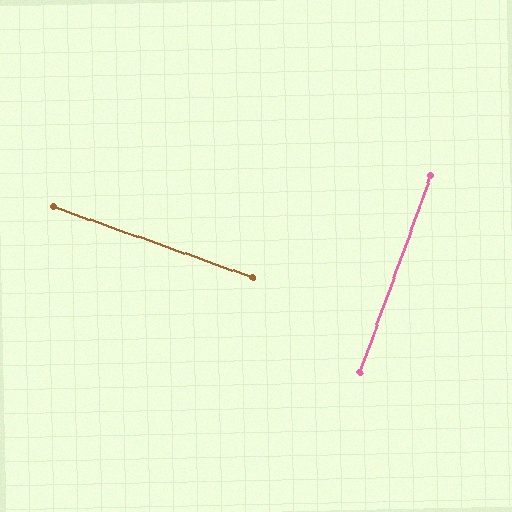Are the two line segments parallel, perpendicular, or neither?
Perpendicular — they meet at approximately 90°.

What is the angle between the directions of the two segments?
Approximately 90 degrees.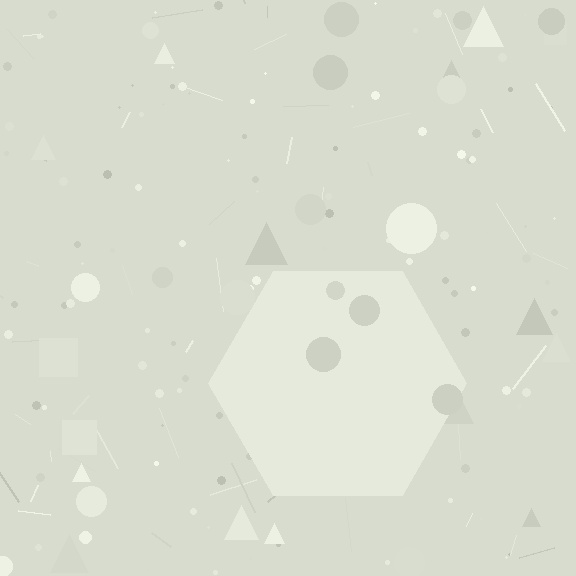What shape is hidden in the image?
A hexagon is hidden in the image.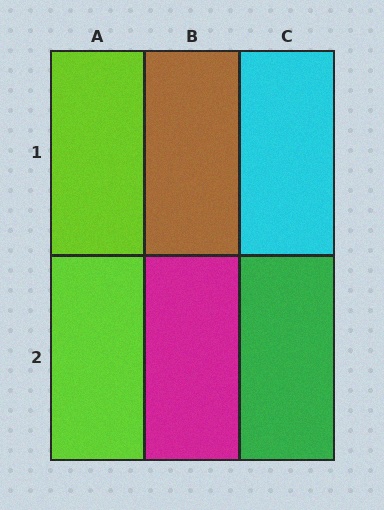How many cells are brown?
1 cell is brown.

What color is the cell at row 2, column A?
Lime.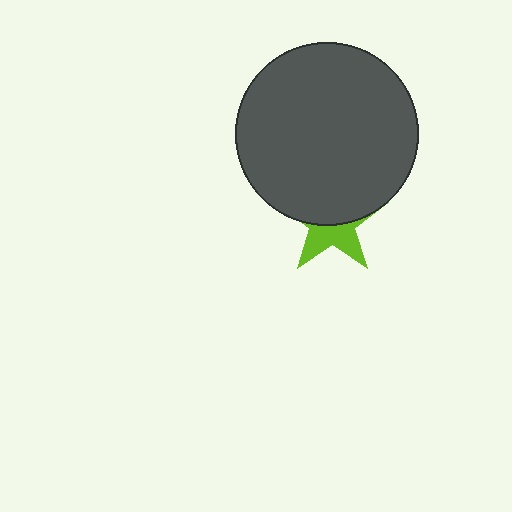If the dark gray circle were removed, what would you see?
You would see the complete lime star.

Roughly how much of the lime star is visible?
A small part of it is visible (roughly 41%).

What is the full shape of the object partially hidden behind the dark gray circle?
The partially hidden object is a lime star.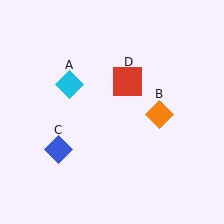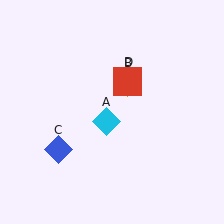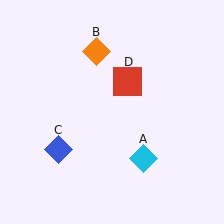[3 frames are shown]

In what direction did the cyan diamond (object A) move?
The cyan diamond (object A) moved down and to the right.